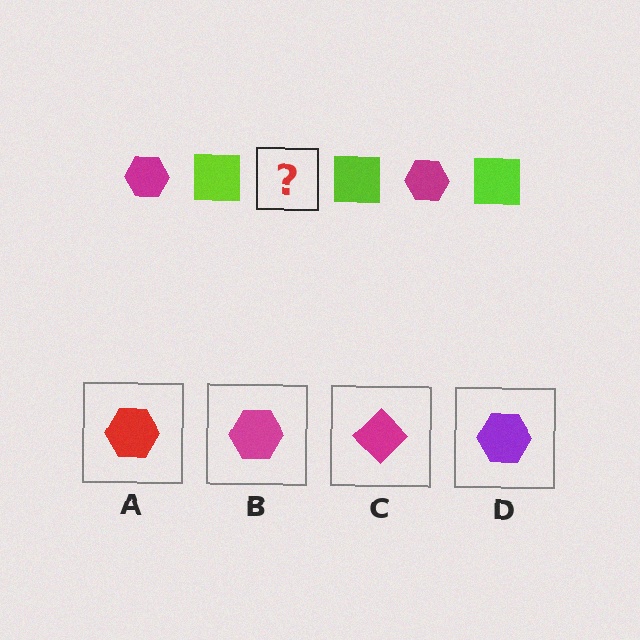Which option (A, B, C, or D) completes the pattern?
B.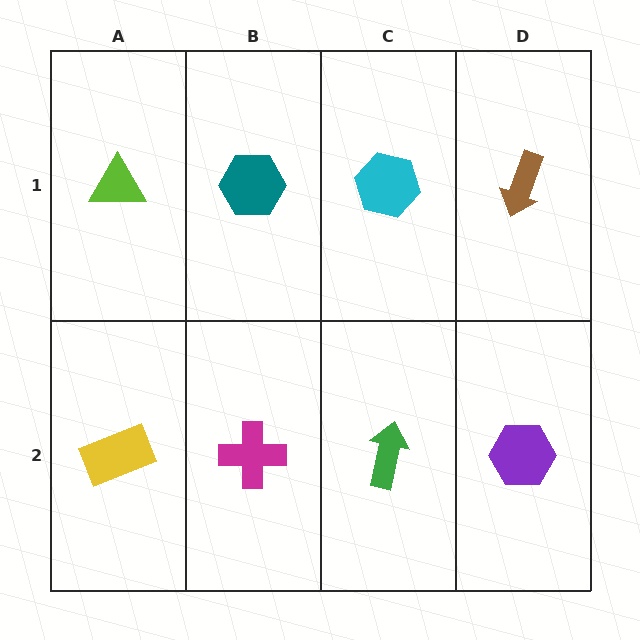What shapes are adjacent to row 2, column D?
A brown arrow (row 1, column D), a green arrow (row 2, column C).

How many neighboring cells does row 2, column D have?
2.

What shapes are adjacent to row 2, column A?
A lime triangle (row 1, column A), a magenta cross (row 2, column B).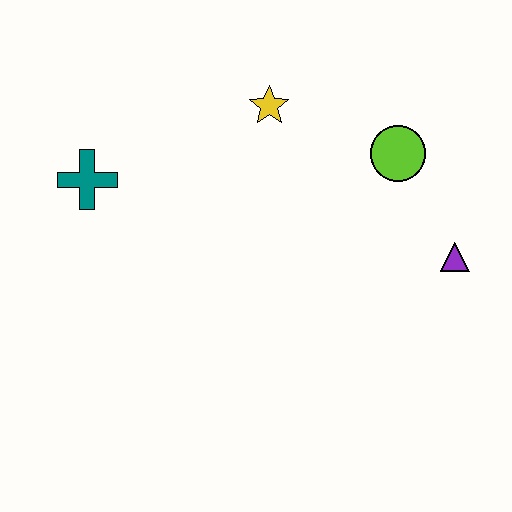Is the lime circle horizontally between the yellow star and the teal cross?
No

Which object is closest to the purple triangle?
The lime circle is closest to the purple triangle.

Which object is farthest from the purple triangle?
The teal cross is farthest from the purple triangle.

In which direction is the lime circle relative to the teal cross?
The lime circle is to the right of the teal cross.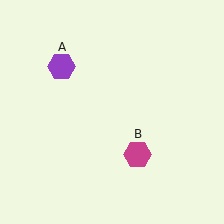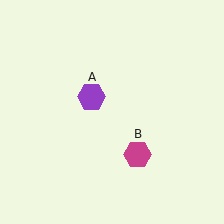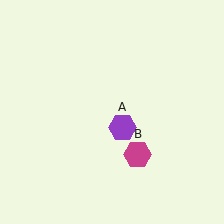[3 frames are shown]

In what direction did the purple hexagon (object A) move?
The purple hexagon (object A) moved down and to the right.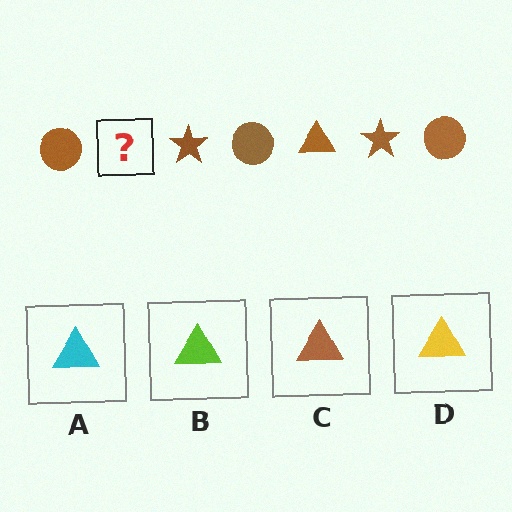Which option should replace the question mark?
Option C.